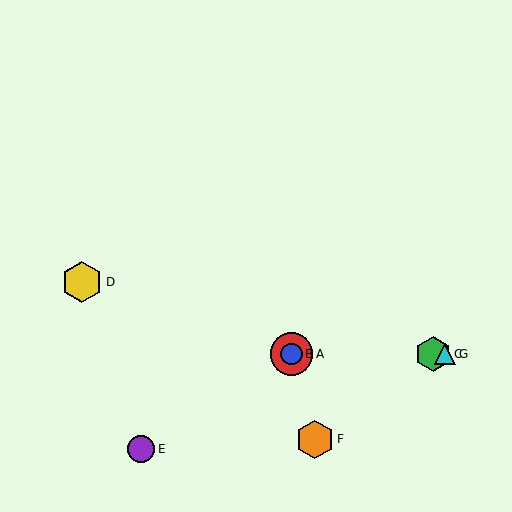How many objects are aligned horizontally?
4 objects (A, B, C, G) are aligned horizontally.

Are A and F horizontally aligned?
No, A is at y≈354 and F is at y≈439.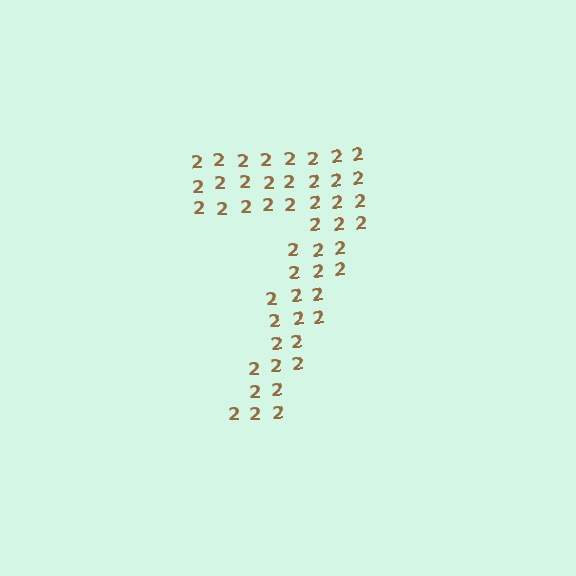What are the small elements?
The small elements are digit 2's.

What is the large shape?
The large shape is the digit 7.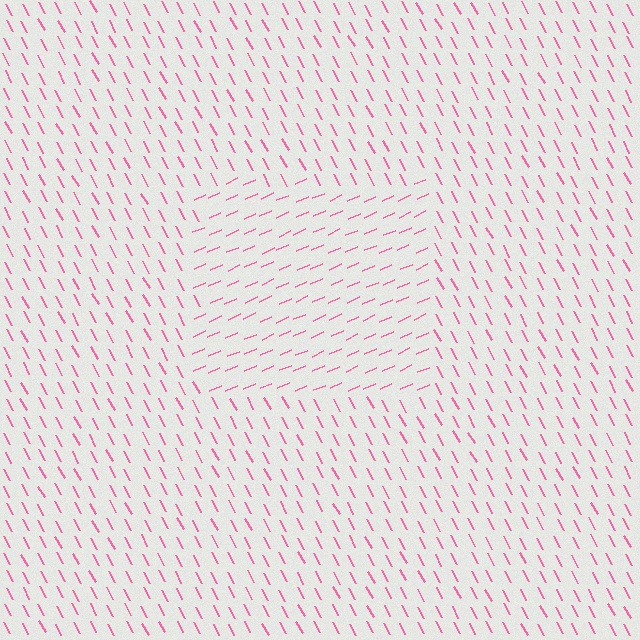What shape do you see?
I see a rectangle.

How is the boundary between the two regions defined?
The boundary is defined purely by a change in line orientation (approximately 86 degrees difference). All lines are the same color and thickness.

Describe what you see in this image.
The image is filled with small pink line segments. A rectangle region in the image has lines oriented differently from the surrounding lines, creating a visible texture boundary.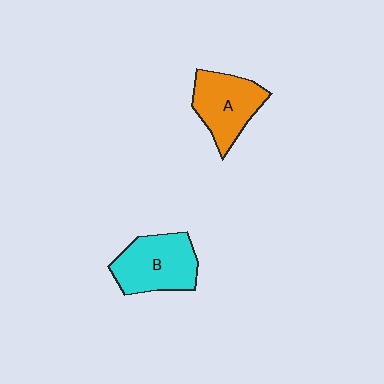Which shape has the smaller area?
Shape A (orange).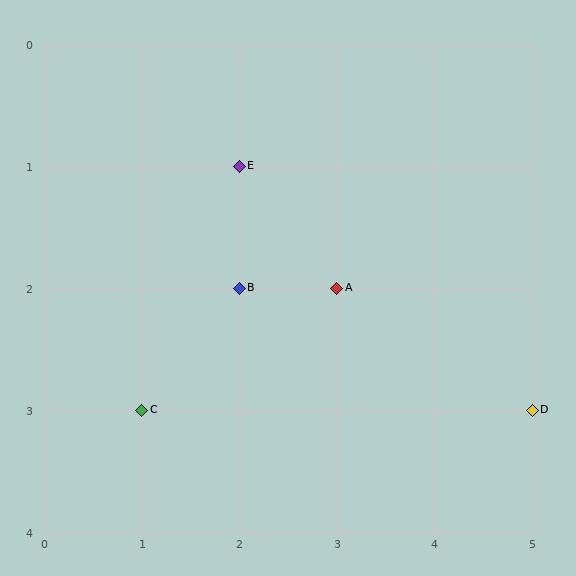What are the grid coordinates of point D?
Point D is at grid coordinates (5, 3).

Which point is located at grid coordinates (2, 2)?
Point B is at (2, 2).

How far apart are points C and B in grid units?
Points C and B are 1 column and 1 row apart (about 1.4 grid units diagonally).